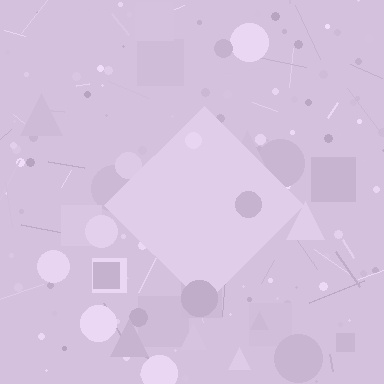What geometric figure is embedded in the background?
A diamond is embedded in the background.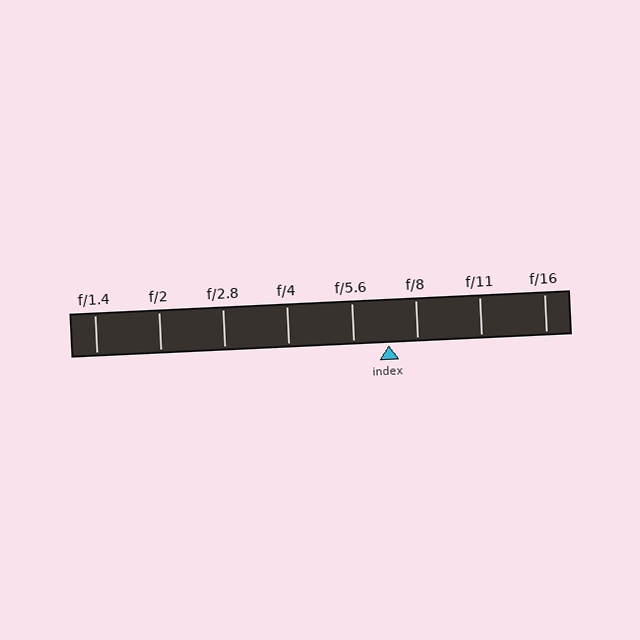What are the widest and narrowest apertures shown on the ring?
The widest aperture shown is f/1.4 and the narrowest is f/16.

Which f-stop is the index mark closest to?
The index mark is closest to f/8.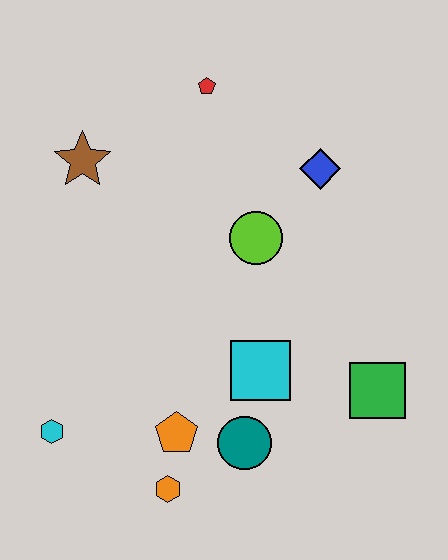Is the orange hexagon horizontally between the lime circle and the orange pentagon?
No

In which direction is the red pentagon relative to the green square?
The red pentagon is above the green square.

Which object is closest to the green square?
The cyan square is closest to the green square.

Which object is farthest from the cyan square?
The red pentagon is farthest from the cyan square.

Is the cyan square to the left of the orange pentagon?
No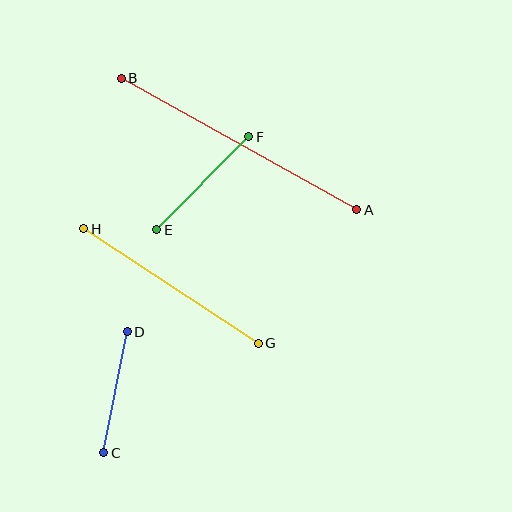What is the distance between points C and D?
The distance is approximately 123 pixels.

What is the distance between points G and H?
The distance is approximately 209 pixels.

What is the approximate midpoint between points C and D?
The midpoint is at approximately (116, 392) pixels.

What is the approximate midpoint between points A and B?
The midpoint is at approximately (239, 144) pixels.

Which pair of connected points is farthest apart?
Points A and B are farthest apart.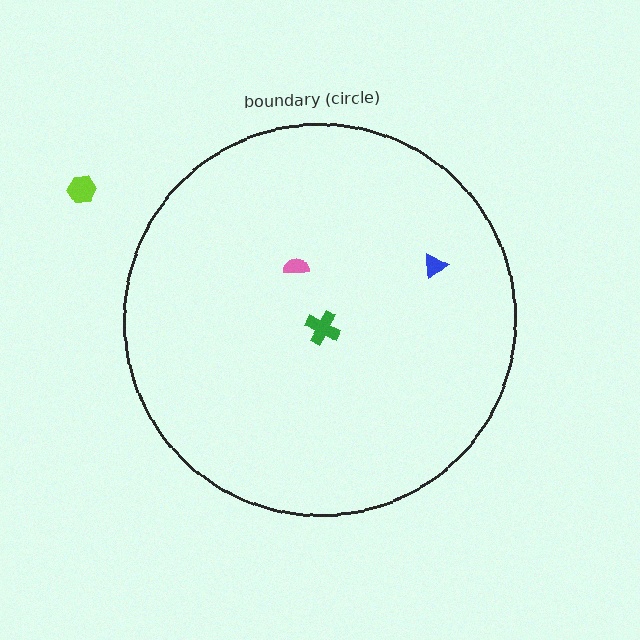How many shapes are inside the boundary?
3 inside, 1 outside.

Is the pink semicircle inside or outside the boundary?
Inside.